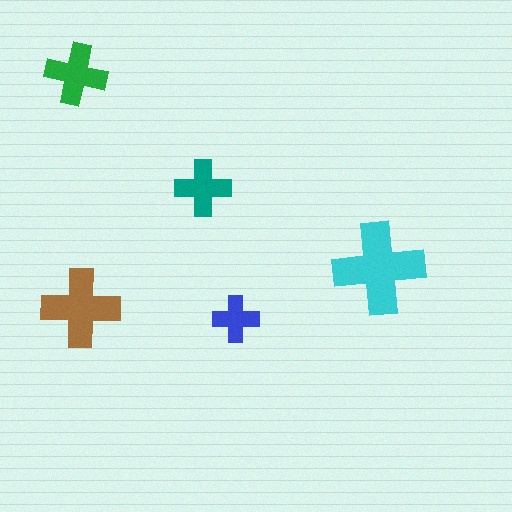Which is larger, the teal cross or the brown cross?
The brown one.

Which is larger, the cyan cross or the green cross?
The cyan one.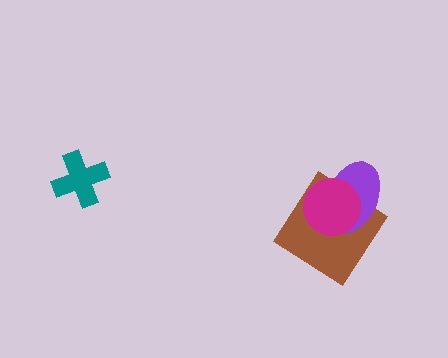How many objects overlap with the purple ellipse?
2 objects overlap with the purple ellipse.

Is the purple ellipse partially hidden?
Yes, it is partially covered by another shape.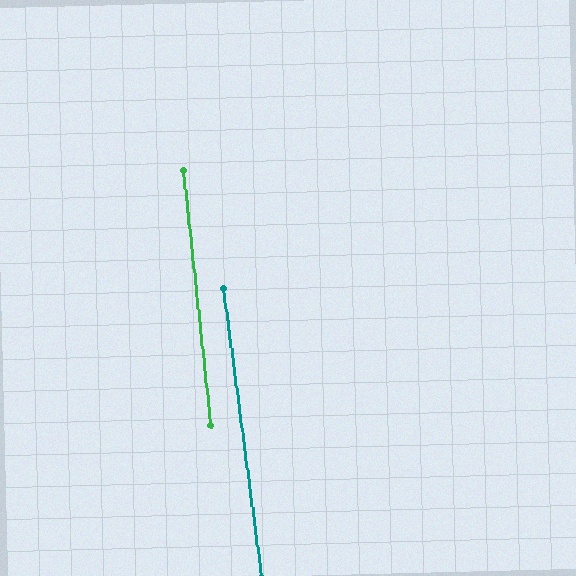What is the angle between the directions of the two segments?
Approximately 1 degree.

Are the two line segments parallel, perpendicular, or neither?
Parallel — their directions differ by only 1.4°.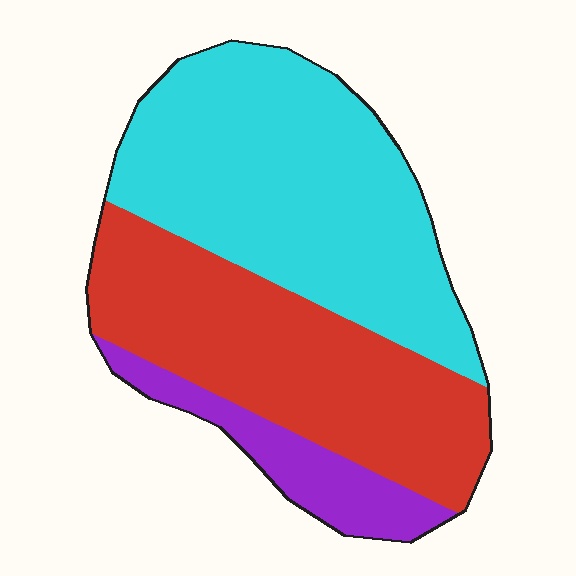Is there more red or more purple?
Red.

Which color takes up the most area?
Cyan, at roughly 50%.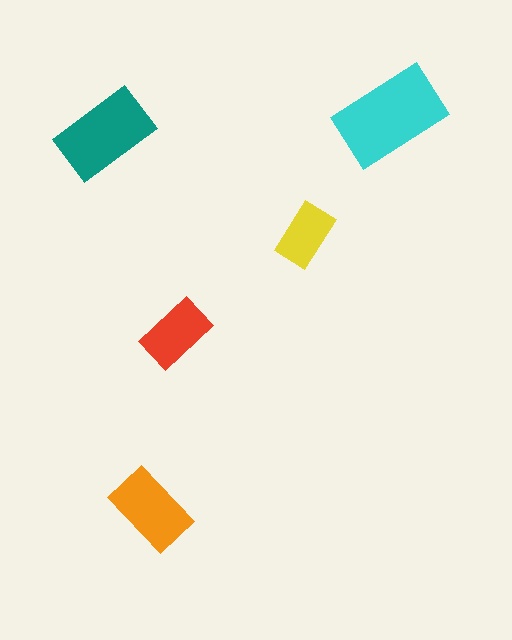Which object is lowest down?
The orange rectangle is bottommost.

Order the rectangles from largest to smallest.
the cyan one, the teal one, the orange one, the red one, the yellow one.